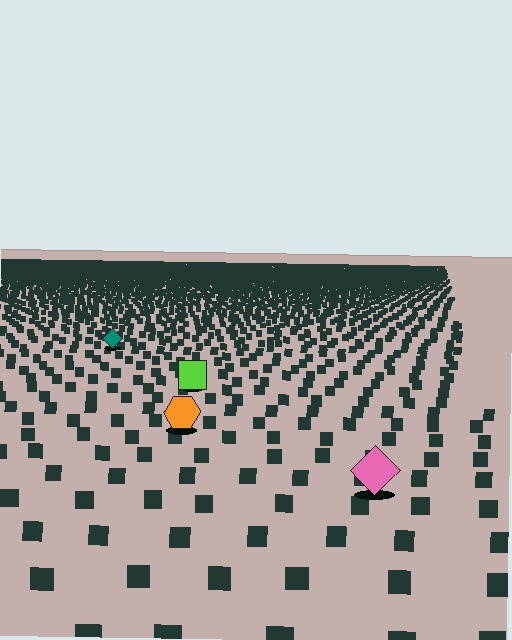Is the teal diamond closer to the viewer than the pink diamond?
No. The pink diamond is closer — you can tell from the texture gradient: the ground texture is coarser near it.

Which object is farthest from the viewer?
The teal diamond is farthest from the viewer. It appears smaller and the ground texture around it is denser.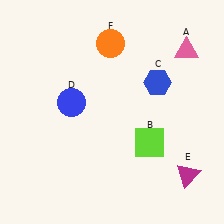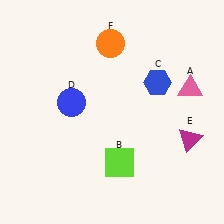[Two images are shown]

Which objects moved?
The objects that moved are: the pink triangle (A), the lime square (B), the magenta triangle (E).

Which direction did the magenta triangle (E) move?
The magenta triangle (E) moved up.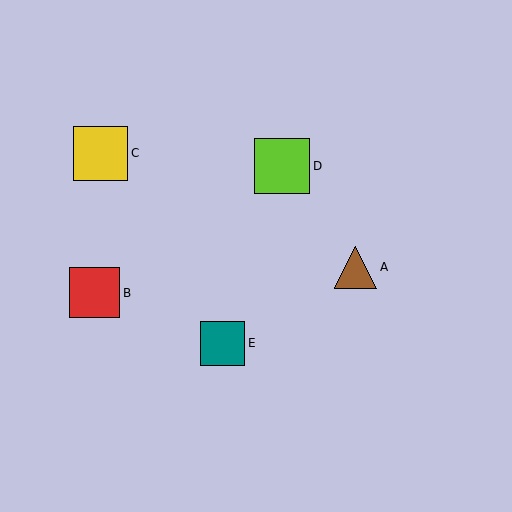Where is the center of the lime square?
The center of the lime square is at (282, 166).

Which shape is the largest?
The lime square (labeled D) is the largest.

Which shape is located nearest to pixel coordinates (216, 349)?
The teal square (labeled E) at (223, 343) is nearest to that location.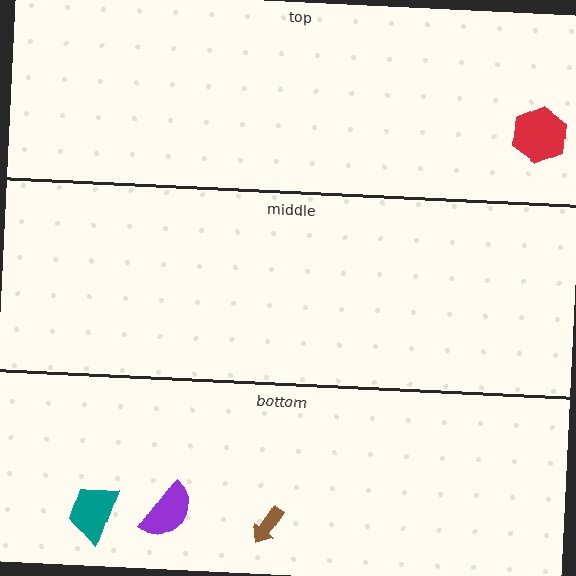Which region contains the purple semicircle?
The bottom region.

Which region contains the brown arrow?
The bottom region.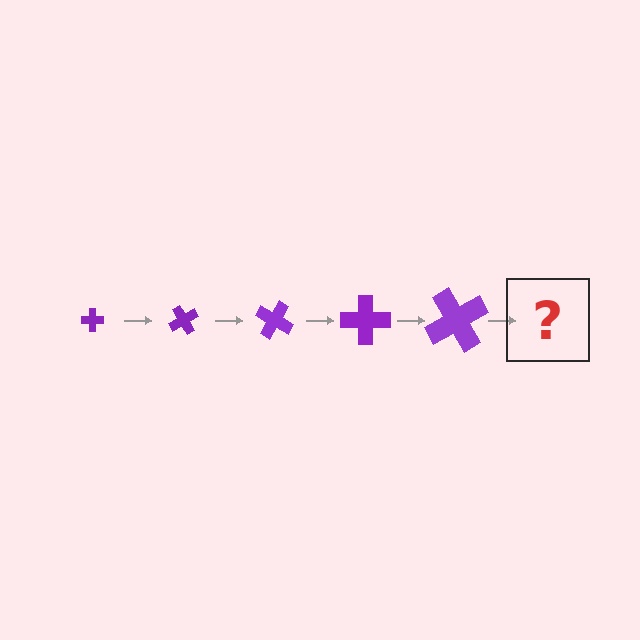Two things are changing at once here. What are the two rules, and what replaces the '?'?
The two rules are that the cross grows larger each step and it rotates 60 degrees each step. The '?' should be a cross, larger than the previous one and rotated 300 degrees from the start.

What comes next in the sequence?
The next element should be a cross, larger than the previous one and rotated 300 degrees from the start.